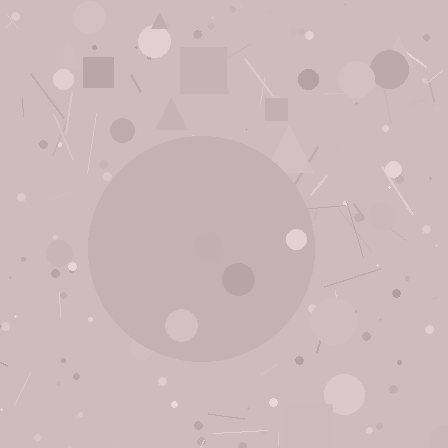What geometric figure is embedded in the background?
A circle is embedded in the background.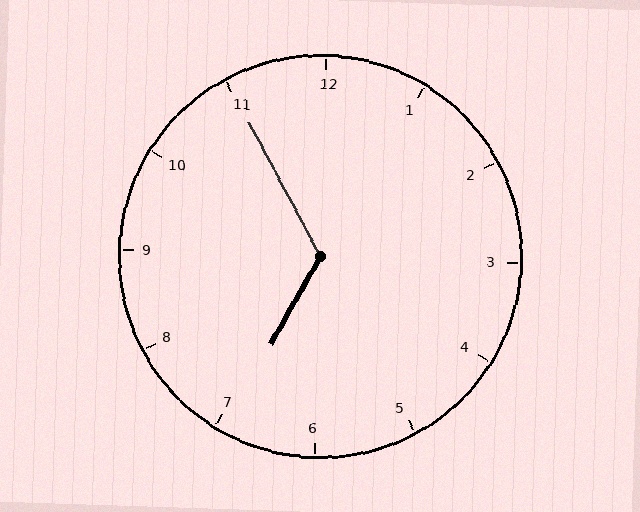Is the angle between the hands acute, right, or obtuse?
It is obtuse.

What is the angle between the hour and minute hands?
Approximately 122 degrees.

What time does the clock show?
6:55.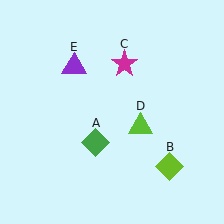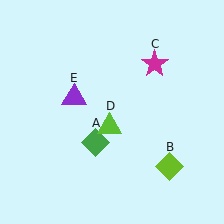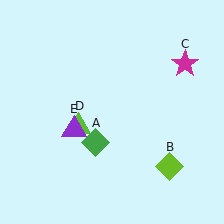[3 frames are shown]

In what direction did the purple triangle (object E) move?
The purple triangle (object E) moved down.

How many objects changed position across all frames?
3 objects changed position: magenta star (object C), lime triangle (object D), purple triangle (object E).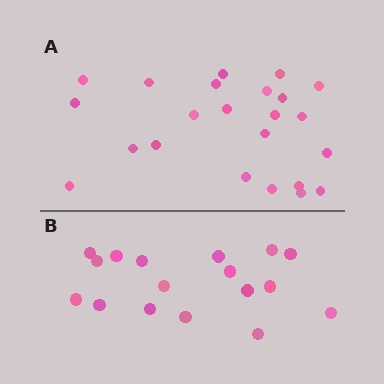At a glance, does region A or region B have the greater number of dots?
Region A (the top region) has more dots.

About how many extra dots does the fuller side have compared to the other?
Region A has about 6 more dots than region B.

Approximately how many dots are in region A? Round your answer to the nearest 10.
About 20 dots. (The exact count is 23, which rounds to 20.)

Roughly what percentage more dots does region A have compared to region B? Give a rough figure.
About 35% more.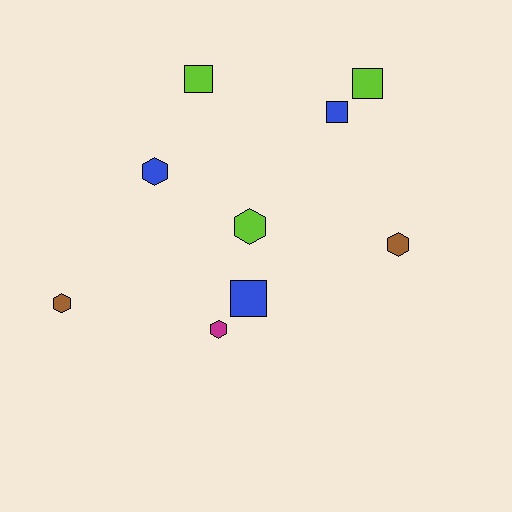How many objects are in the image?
There are 9 objects.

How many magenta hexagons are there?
There is 1 magenta hexagon.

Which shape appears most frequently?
Hexagon, with 5 objects.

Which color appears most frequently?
Lime, with 3 objects.